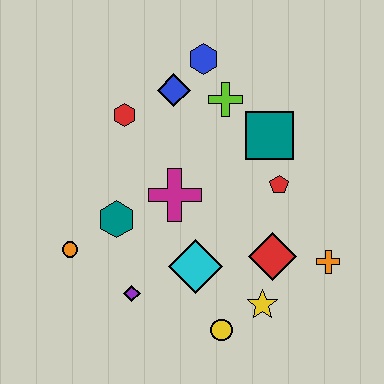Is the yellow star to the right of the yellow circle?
Yes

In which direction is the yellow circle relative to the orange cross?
The yellow circle is to the left of the orange cross.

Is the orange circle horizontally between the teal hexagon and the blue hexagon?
No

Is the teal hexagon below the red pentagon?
Yes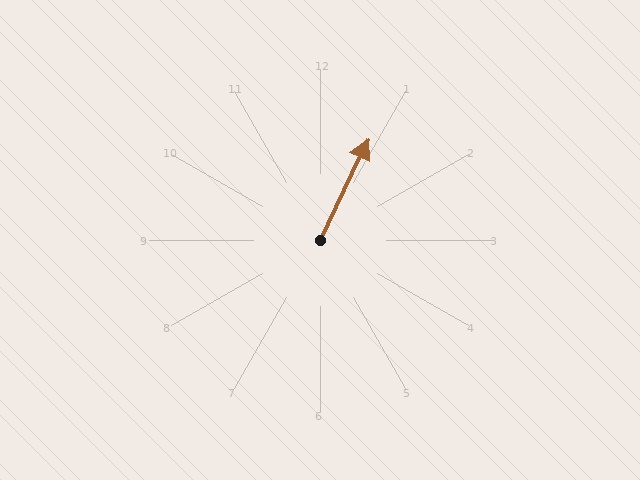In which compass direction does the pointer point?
Northeast.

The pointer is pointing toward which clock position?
Roughly 1 o'clock.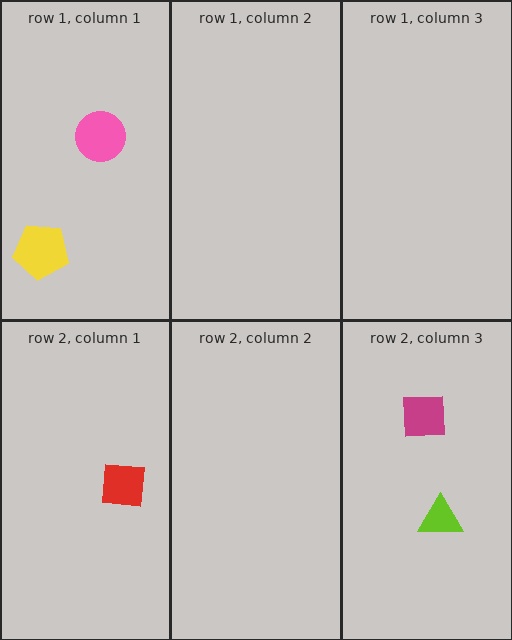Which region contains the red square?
The row 2, column 1 region.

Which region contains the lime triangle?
The row 2, column 3 region.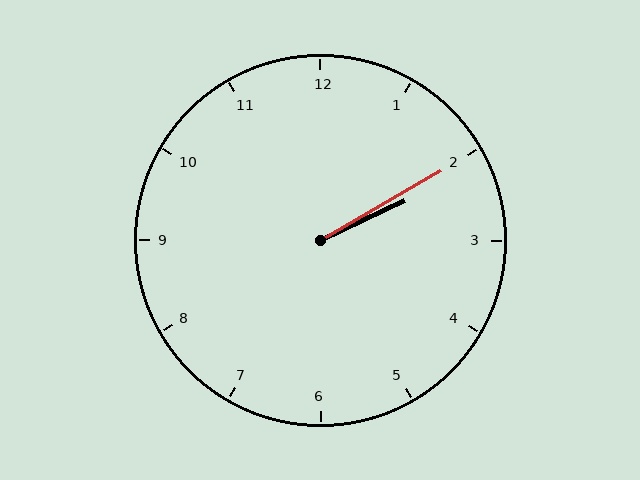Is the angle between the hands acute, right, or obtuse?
It is acute.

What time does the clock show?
2:10.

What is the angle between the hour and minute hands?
Approximately 5 degrees.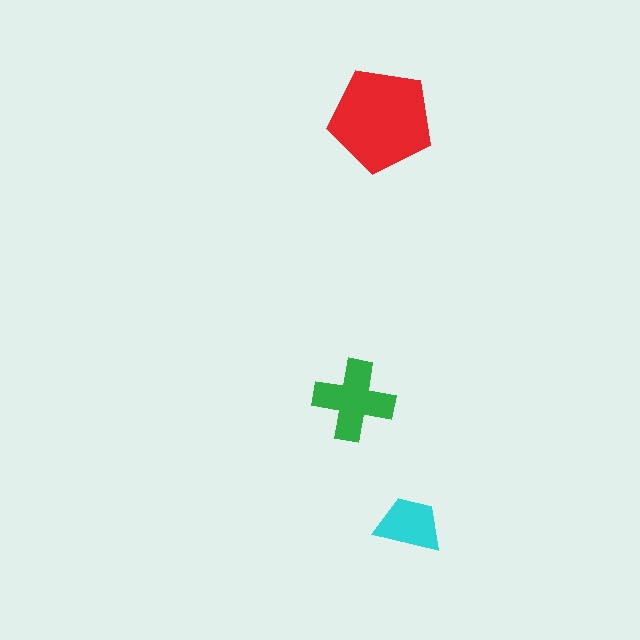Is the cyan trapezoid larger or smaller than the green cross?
Smaller.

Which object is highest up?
The red pentagon is topmost.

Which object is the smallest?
The cyan trapezoid.